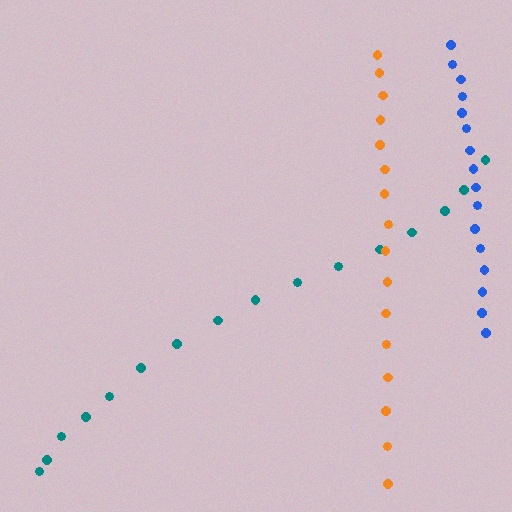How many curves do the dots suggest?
There are 3 distinct paths.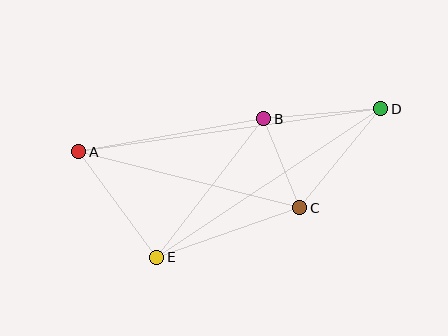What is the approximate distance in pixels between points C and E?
The distance between C and E is approximately 152 pixels.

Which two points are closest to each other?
Points B and C are closest to each other.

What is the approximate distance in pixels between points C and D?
The distance between C and D is approximately 128 pixels.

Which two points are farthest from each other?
Points A and D are farthest from each other.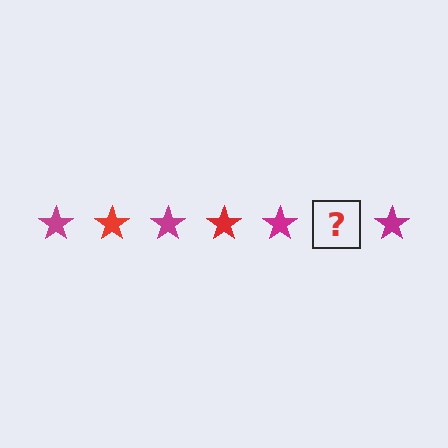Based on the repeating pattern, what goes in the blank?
The blank should be a red star.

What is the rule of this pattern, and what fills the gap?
The rule is that the pattern cycles through magenta, red stars. The gap should be filled with a red star.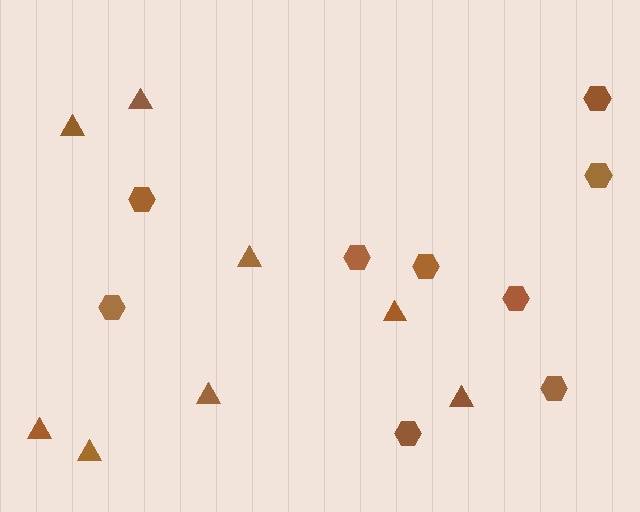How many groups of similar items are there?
There are 2 groups: one group of triangles (8) and one group of hexagons (9).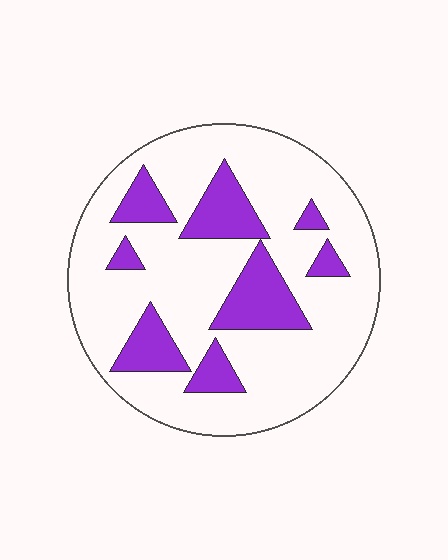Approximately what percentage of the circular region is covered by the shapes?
Approximately 25%.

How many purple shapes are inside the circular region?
8.